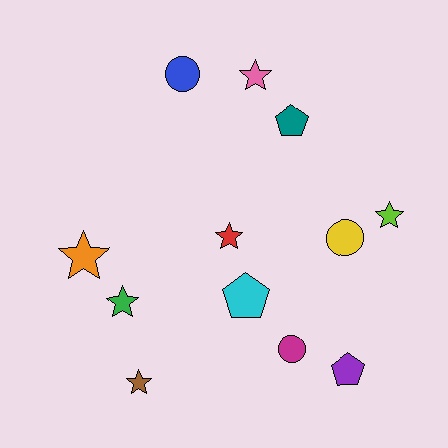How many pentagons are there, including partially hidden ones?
There are 3 pentagons.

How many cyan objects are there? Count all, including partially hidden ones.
There is 1 cyan object.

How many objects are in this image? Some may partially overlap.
There are 12 objects.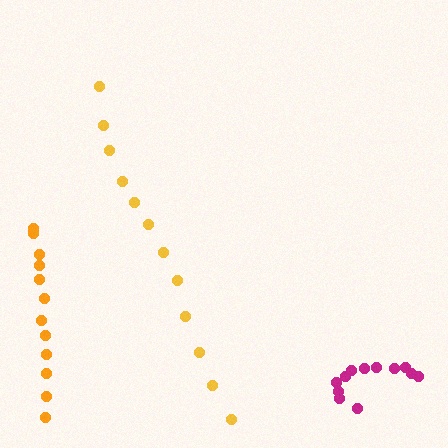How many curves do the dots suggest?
There are 3 distinct paths.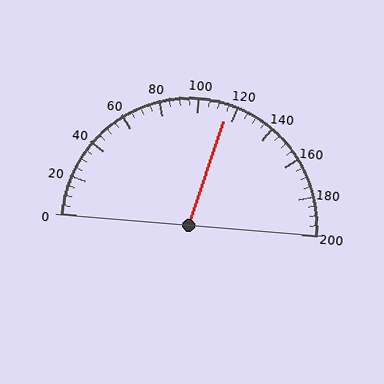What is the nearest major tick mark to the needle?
The nearest major tick mark is 120.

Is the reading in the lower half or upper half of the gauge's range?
The reading is in the upper half of the range (0 to 200).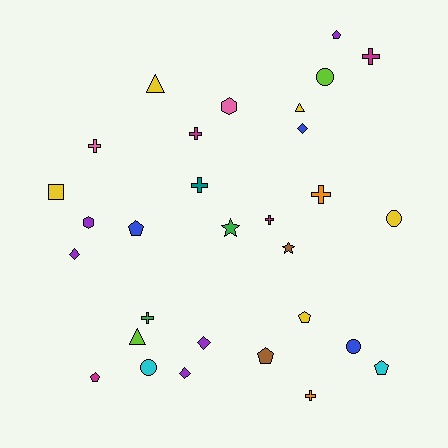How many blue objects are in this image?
There are 3 blue objects.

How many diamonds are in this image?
There are 4 diamonds.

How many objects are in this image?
There are 30 objects.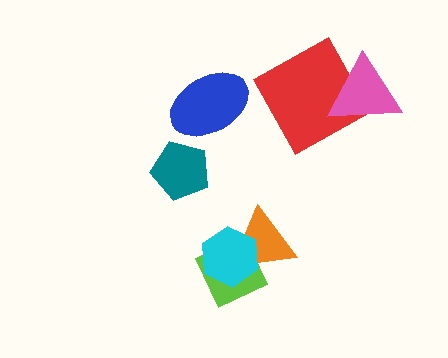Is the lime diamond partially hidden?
Yes, it is partially covered by another shape.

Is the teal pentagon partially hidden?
No, no other shape covers it.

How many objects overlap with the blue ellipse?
0 objects overlap with the blue ellipse.